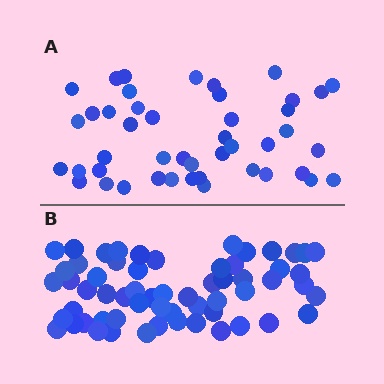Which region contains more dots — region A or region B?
Region B (the bottom region) has more dots.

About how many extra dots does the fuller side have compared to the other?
Region B has approximately 15 more dots than region A.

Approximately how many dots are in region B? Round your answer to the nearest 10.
About 60 dots.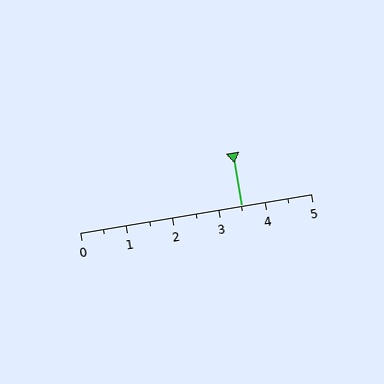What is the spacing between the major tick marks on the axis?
The major ticks are spaced 1 apart.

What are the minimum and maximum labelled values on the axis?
The axis runs from 0 to 5.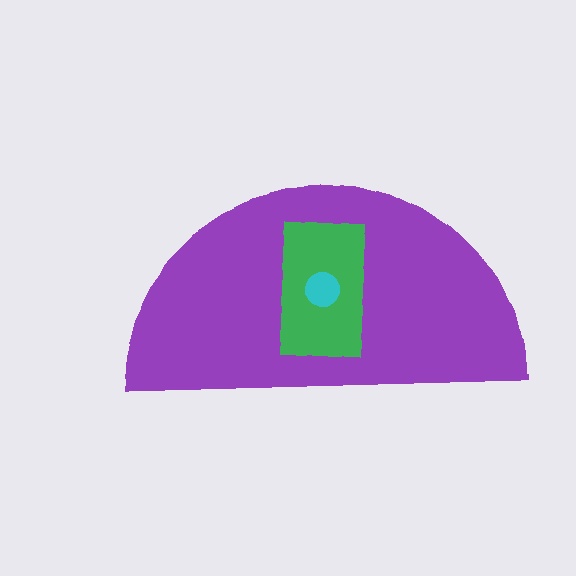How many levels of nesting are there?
3.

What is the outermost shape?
The purple semicircle.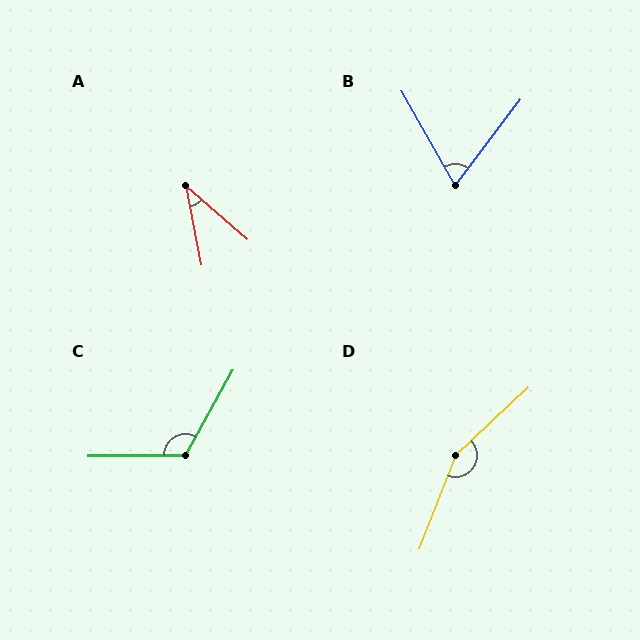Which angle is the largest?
D, at approximately 154 degrees.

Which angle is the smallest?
A, at approximately 38 degrees.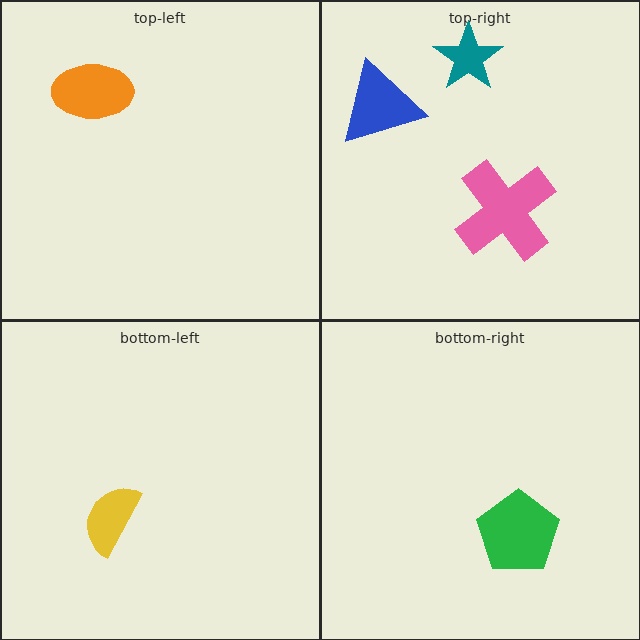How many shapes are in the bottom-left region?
1.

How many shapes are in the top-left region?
1.